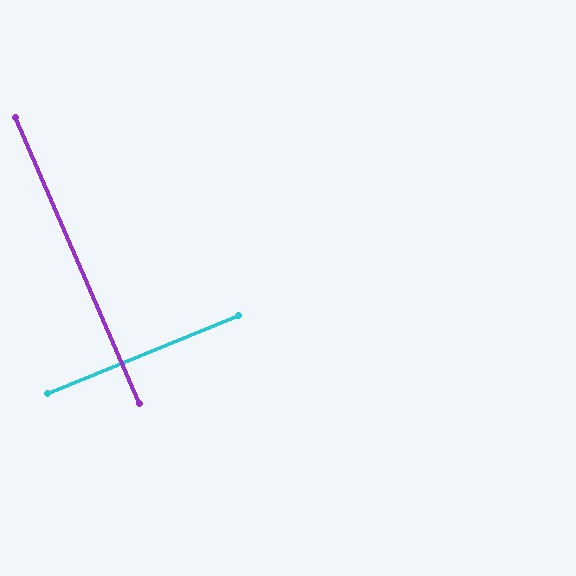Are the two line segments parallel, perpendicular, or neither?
Perpendicular — they meet at approximately 89°.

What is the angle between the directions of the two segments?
Approximately 89 degrees.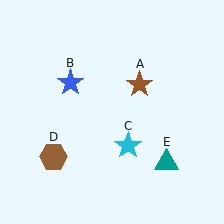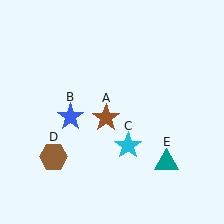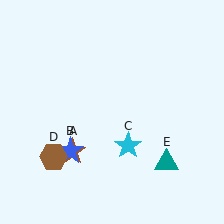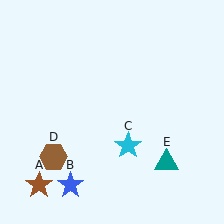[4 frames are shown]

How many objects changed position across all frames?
2 objects changed position: brown star (object A), blue star (object B).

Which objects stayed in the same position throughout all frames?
Cyan star (object C) and brown hexagon (object D) and teal triangle (object E) remained stationary.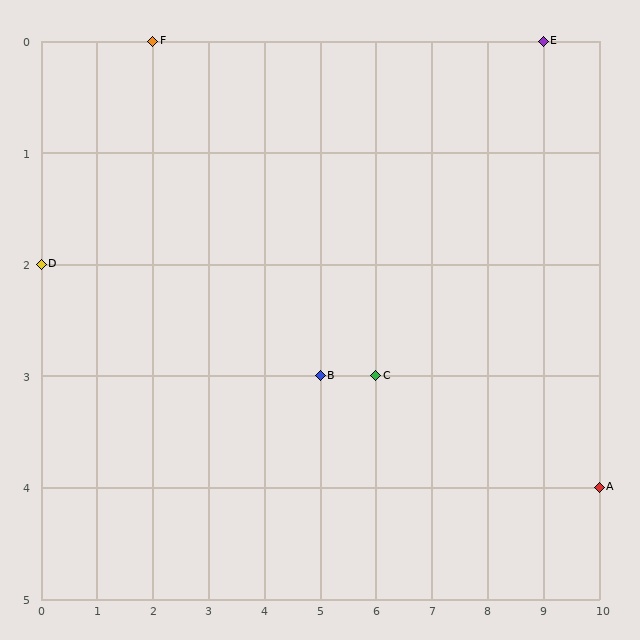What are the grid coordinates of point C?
Point C is at grid coordinates (6, 3).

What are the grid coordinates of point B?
Point B is at grid coordinates (5, 3).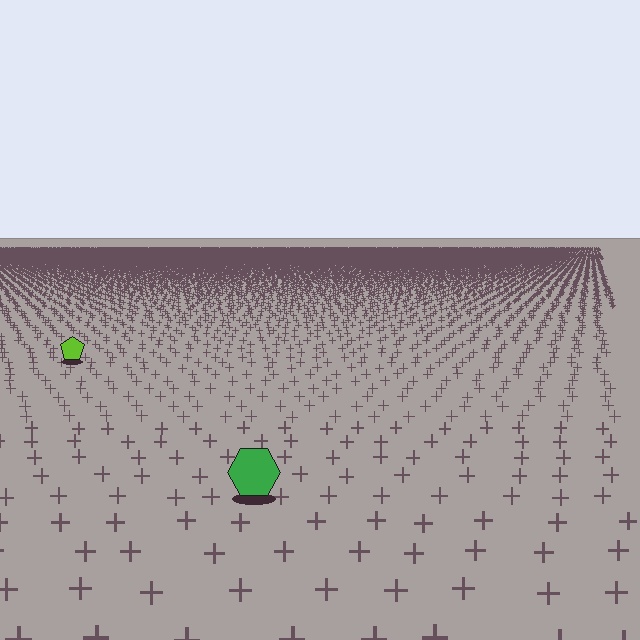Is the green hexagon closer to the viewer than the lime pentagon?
Yes. The green hexagon is closer — you can tell from the texture gradient: the ground texture is coarser near it.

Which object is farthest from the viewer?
The lime pentagon is farthest from the viewer. It appears smaller and the ground texture around it is denser.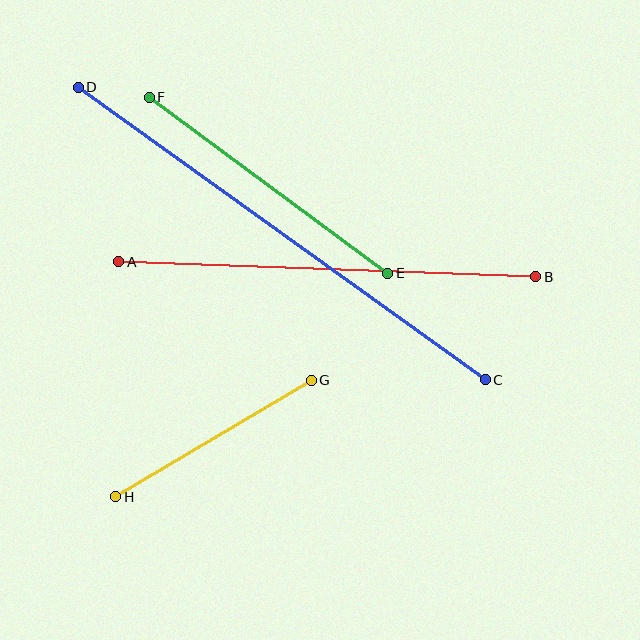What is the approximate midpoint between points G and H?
The midpoint is at approximately (213, 439) pixels.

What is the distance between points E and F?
The distance is approximately 296 pixels.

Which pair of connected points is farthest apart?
Points C and D are farthest apart.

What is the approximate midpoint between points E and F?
The midpoint is at approximately (268, 185) pixels.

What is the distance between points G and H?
The distance is approximately 228 pixels.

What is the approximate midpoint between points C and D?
The midpoint is at approximately (282, 233) pixels.